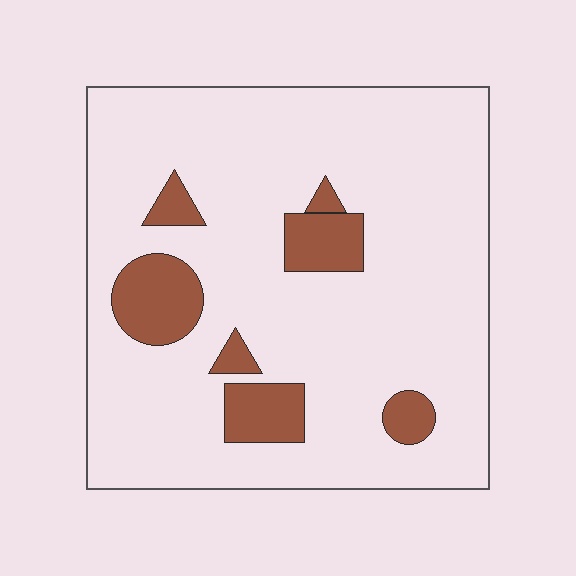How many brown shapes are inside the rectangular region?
7.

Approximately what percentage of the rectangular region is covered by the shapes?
Approximately 15%.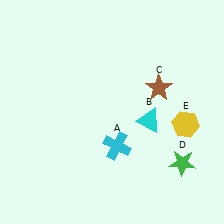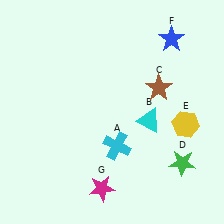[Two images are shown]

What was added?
A blue star (F), a magenta star (G) were added in Image 2.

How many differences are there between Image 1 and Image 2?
There are 2 differences between the two images.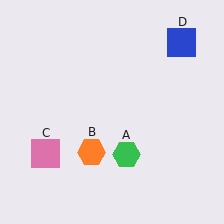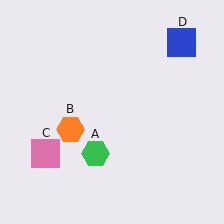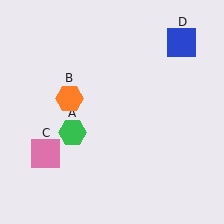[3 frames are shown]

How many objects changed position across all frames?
2 objects changed position: green hexagon (object A), orange hexagon (object B).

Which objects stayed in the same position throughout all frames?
Pink square (object C) and blue square (object D) remained stationary.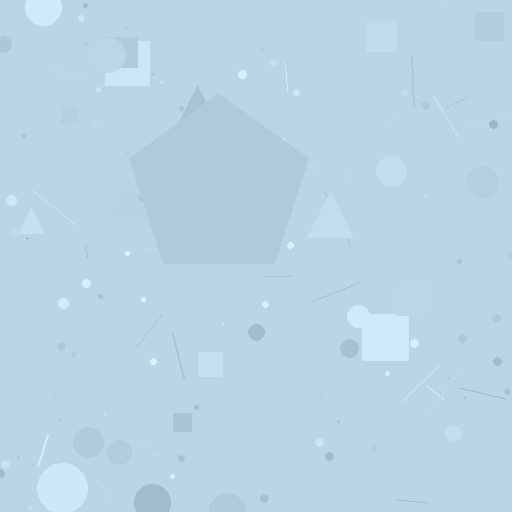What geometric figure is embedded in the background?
A pentagon is embedded in the background.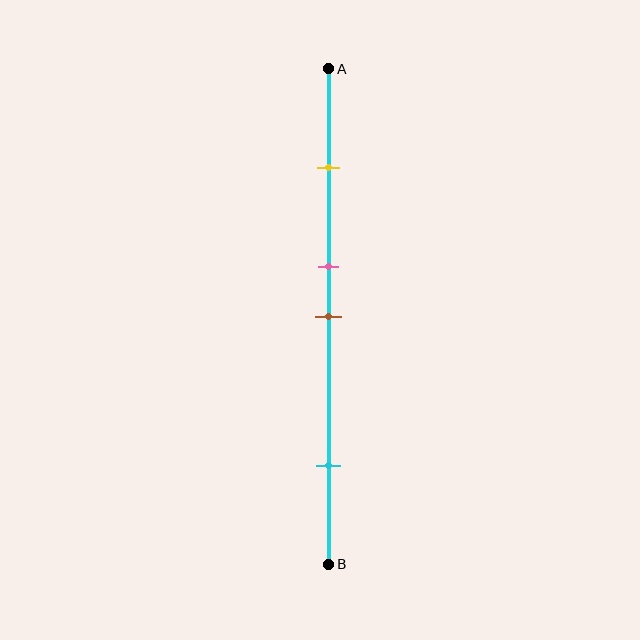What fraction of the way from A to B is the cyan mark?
The cyan mark is approximately 80% (0.8) of the way from A to B.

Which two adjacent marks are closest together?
The pink and brown marks are the closest adjacent pair.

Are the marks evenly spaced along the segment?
No, the marks are not evenly spaced.